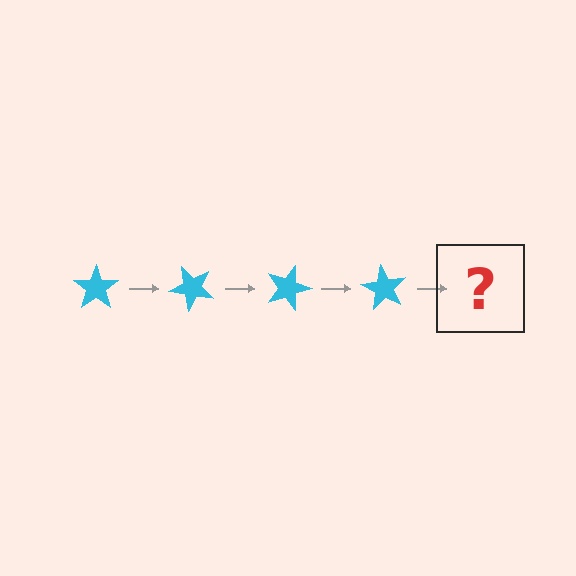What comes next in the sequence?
The next element should be a cyan star rotated 180 degrees.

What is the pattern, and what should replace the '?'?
The pattern is that the star rotates 45 degrees each step. The '?' should be a cyan star rotated 180 degrees.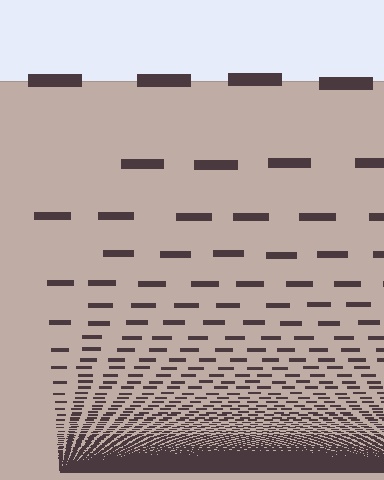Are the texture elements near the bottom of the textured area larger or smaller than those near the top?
Smaller. The gradient is inverted — elements near the bottom are smaller and denser.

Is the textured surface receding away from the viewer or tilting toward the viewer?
The surface appears to tilt toward the viewer. Texture elements get larger and sparser toward the top.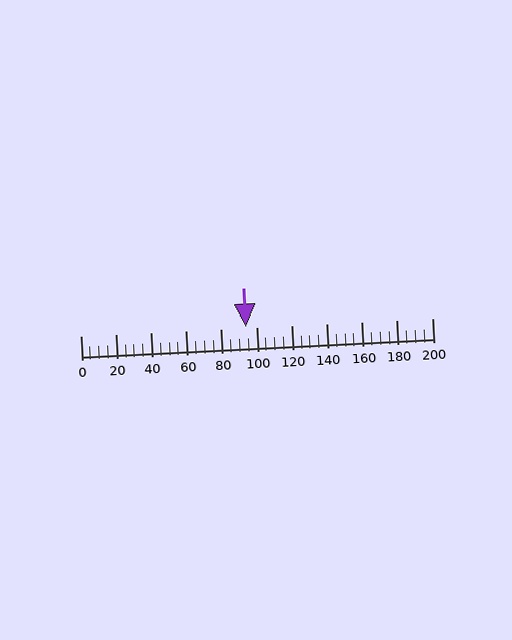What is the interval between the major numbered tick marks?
The major tick marks are spaced 20 units apart.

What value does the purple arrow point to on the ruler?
The purple arrow points to approximately 94.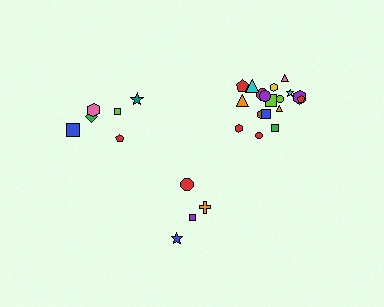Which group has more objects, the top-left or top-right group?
The top-right group.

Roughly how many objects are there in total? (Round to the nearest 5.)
Roughly 30 objects in total.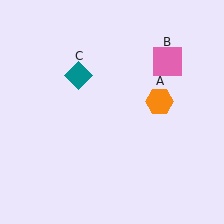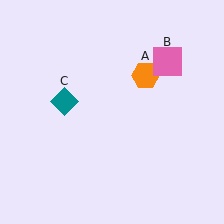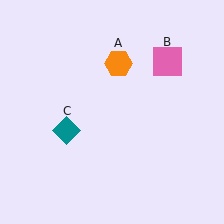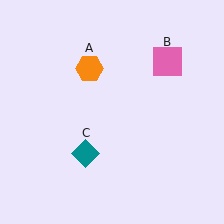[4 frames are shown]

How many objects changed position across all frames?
2 objects changed position: orange hexagon (object A), teal diamond (object C).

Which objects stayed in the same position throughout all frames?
Pink square (object B) remained stationary.